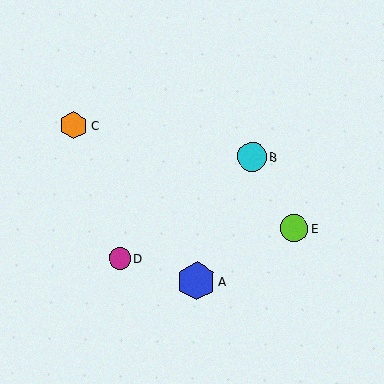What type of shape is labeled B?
Shape B is a cyan circle.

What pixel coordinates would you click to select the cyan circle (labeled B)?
Click at (252, 157) to select the cyan circle B.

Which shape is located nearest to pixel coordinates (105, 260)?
The magenta circle (labeled D) at (120, 258) is nearest to that location.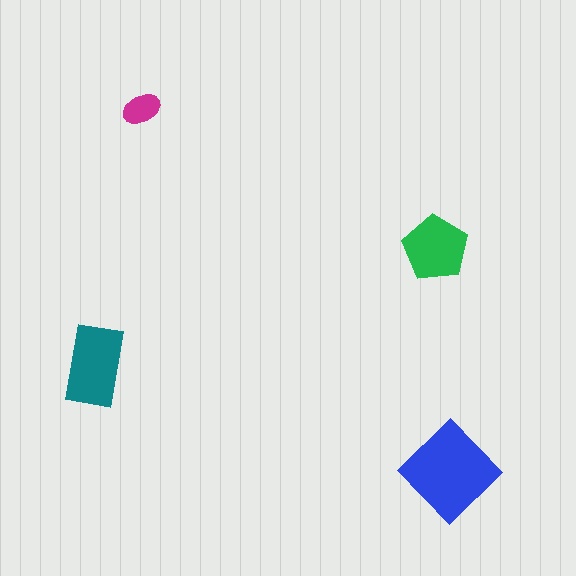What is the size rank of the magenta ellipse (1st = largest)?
4th.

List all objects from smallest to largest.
The magenta ellipse, the green pentagon, the teal rectangle, the blue diamond.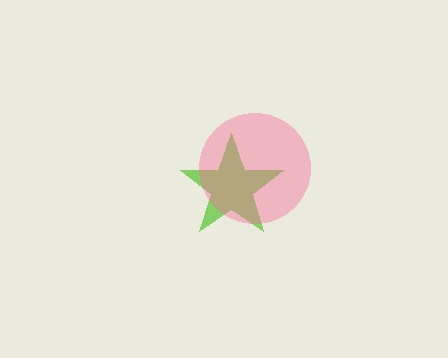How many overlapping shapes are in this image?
There are 2 overlapping shapes in the image.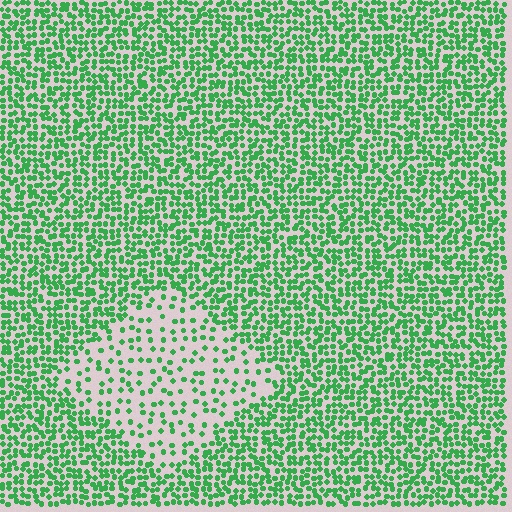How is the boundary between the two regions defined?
The boundary is defined by a change in element density (approximately 2.6x ratio). All elements are the same color, size, and shape.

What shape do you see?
I see a diamond.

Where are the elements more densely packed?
The elements are more densely packed outside the diamond boundary.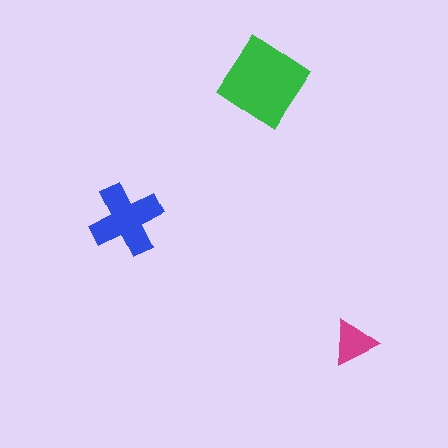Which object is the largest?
The green diamond.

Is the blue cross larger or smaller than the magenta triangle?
Larger.